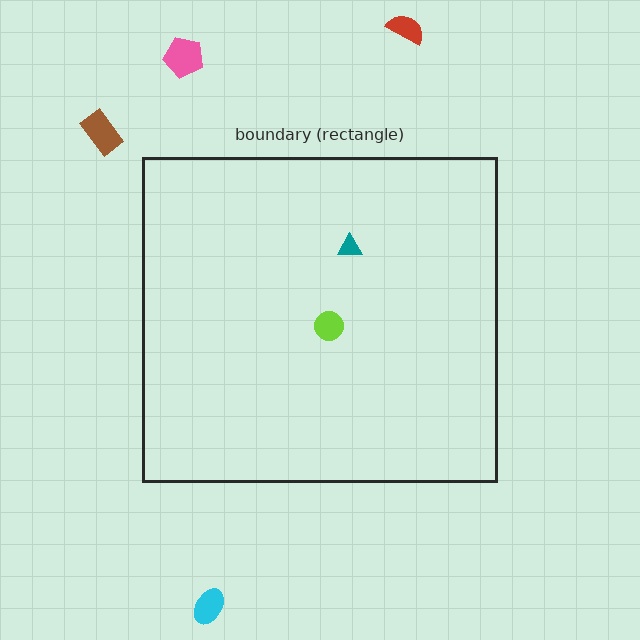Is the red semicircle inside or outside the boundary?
Outside.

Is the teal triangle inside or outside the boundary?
Inside.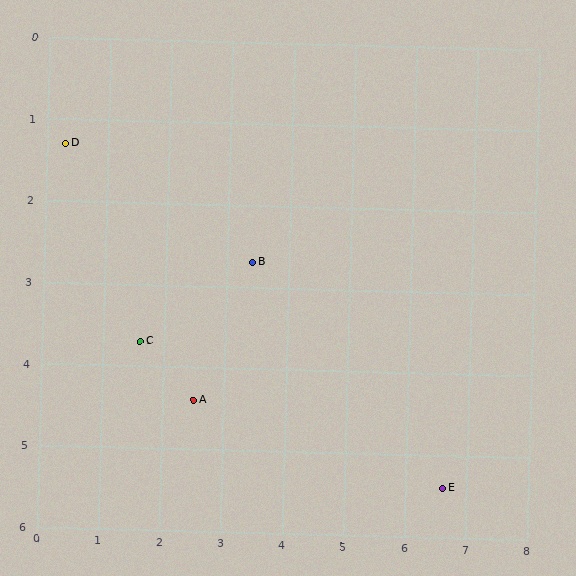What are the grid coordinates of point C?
Point C is at approximately (1.6, 3.7).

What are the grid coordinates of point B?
Point B is at approximately (3.4, 2.7).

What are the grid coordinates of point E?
Point E is at approximately (6.6, 5.4).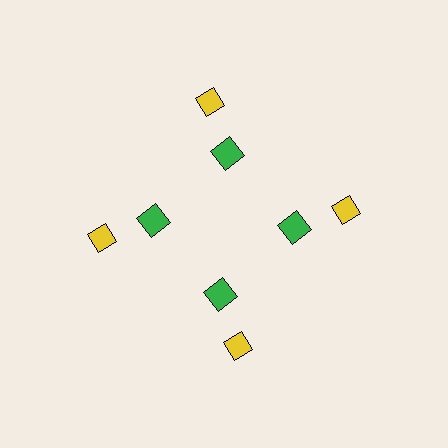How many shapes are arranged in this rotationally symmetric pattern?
There are 8 shapes, arranged in 4 groups of 2.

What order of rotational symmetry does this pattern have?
This pattern has 4-fold rotational symmetry.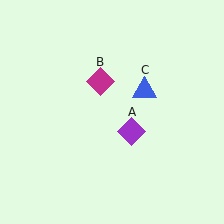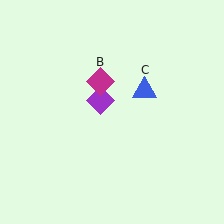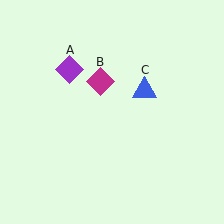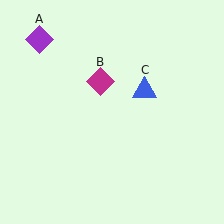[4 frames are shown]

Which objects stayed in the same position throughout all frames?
Magenta diamond (object B) and blue triangle (object C) remained stationary.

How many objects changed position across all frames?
1 object changed position: purple diamond (object A).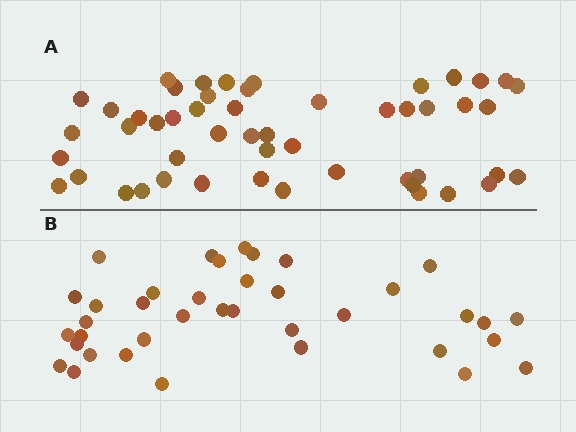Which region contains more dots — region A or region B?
Region A (the top region) has more dots.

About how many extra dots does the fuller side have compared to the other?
Region A has approximately 15 more dots than region B.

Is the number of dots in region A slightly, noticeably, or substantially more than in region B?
Region A has noticeably more, but not dramatically so. The ratio is roughly 1.3 to 1.